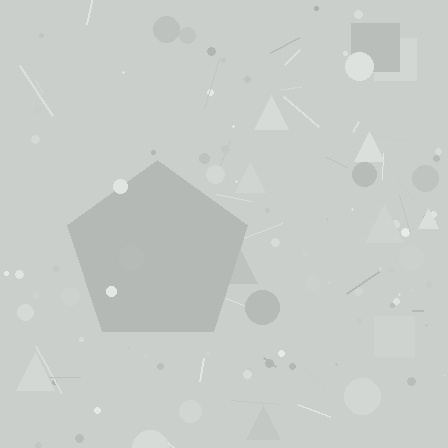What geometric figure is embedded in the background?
A pentagon is embedded in the background.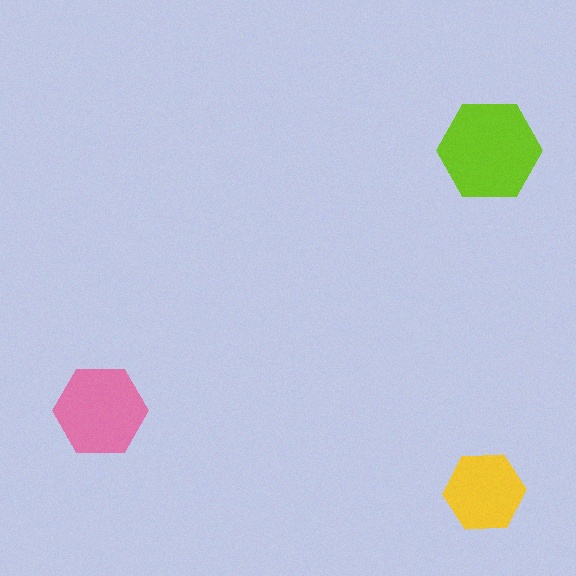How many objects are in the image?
There are 3 objects in the image.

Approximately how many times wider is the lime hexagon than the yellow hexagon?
About 1.5 times wider.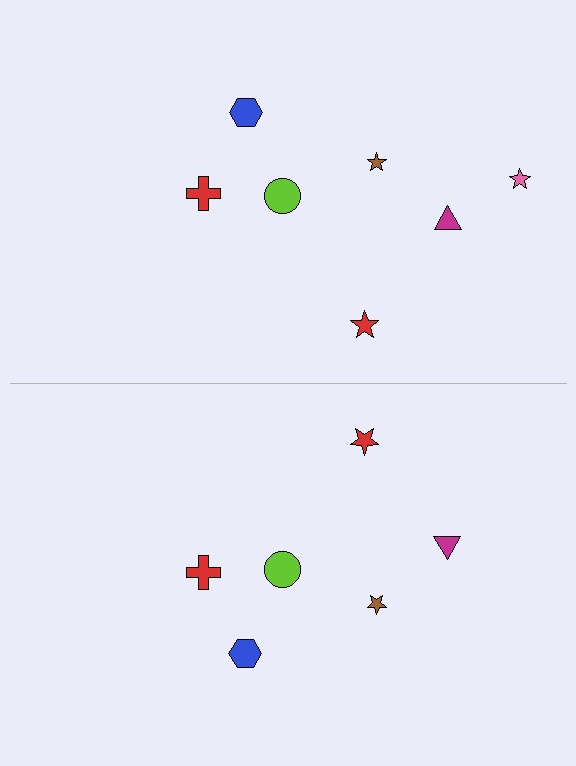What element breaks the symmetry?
A pink star is missing from the bottom side.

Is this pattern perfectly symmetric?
No, the pattern is not perfectly symmetric. A pink star is missing from the bottom side.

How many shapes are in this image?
There are 13 shapes in this image.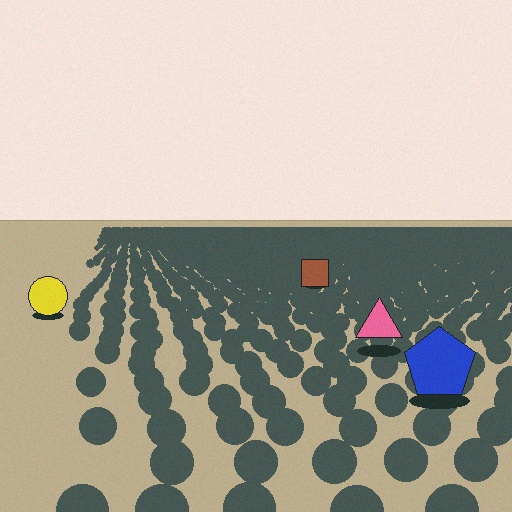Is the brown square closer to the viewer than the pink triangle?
No. The pink triangle is closer — you can tell from the texture gradient: the ground texture is coarser near it.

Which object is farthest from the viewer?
The brown square is farthest from the viewer. It appears smaller and the ground texture around it is denser.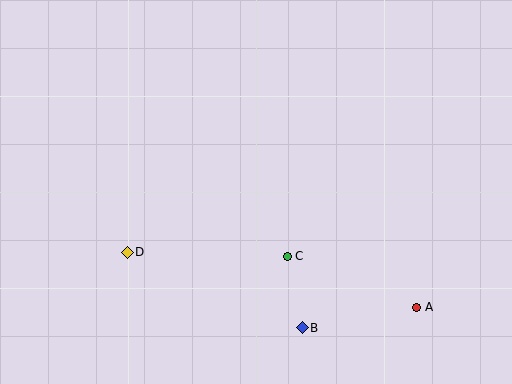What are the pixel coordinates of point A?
Point A is at (417, 307).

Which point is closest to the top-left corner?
Point D is closest to the top-left corner.